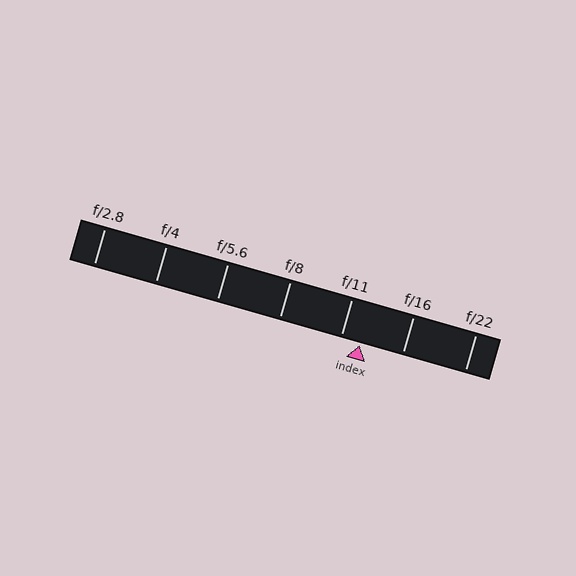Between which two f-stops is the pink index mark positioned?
The index mark is between f/11 and f/16.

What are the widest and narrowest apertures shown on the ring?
The widest aperture shown is f/2.8 and the narrowest is f/22.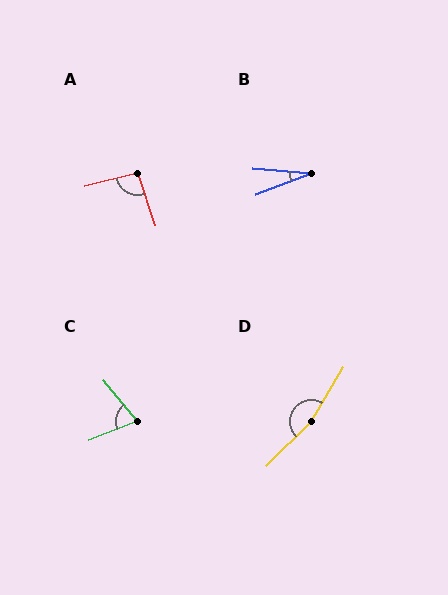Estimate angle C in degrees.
Approximately 72 degrees.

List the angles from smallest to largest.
B (26°), C (72°), A (94°), D (165°).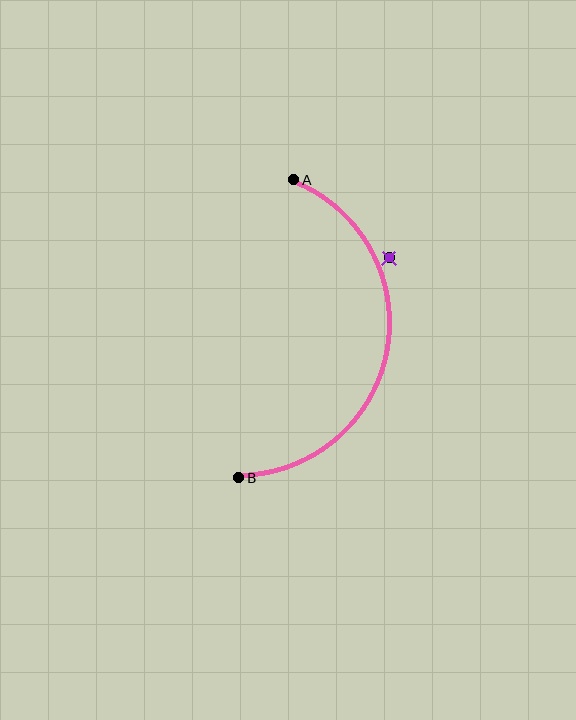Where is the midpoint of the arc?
The arc midpoint is the point on the curve farthest from the straight line joining A and B. It sits to the right of that line.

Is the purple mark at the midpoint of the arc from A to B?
No — the purple mark does not lie on the arc at all. It sits slightly outside the curve.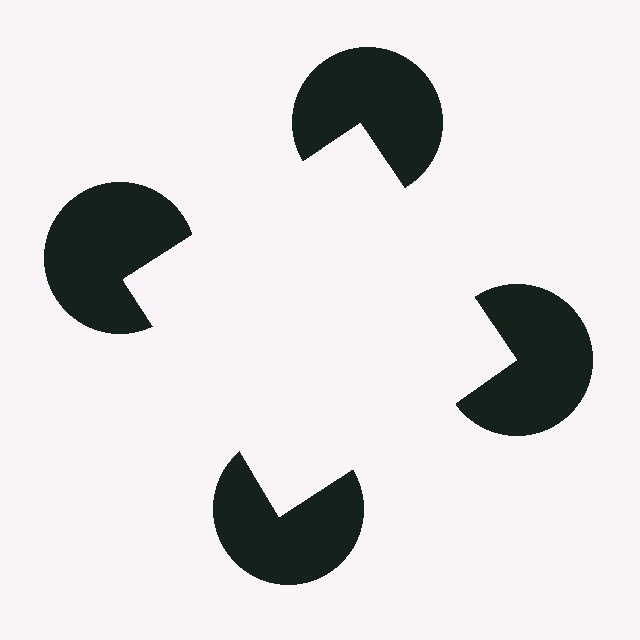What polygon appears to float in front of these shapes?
An illusory square — its edges are inferred from the aligned wedge cuts in the pac-man discs, not physically drawn.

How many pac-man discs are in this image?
There are 4 — one at each vertex of the illusory square.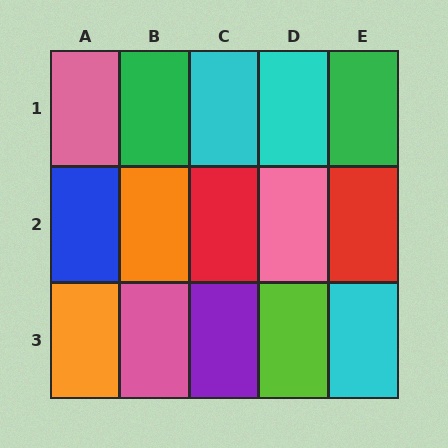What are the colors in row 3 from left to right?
Orange, pink, purple, lime, cyan.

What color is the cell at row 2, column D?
Pink.